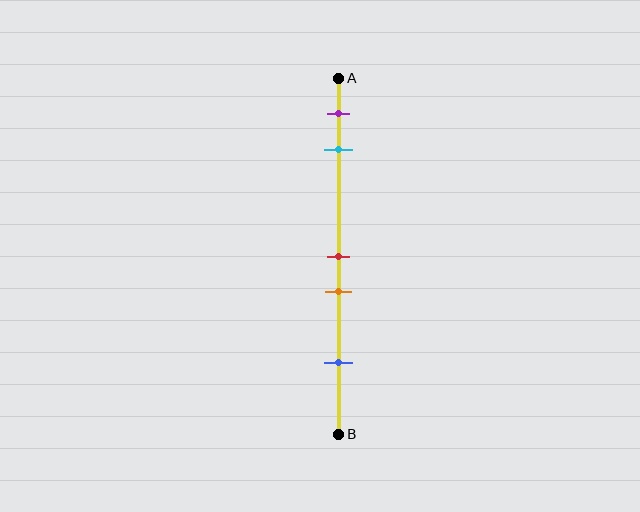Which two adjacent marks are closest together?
The red and orange marks are the closest adjacent pair.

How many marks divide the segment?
There are 5 marks dividing the segment.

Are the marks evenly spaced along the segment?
No, the marks are not evenly spaced.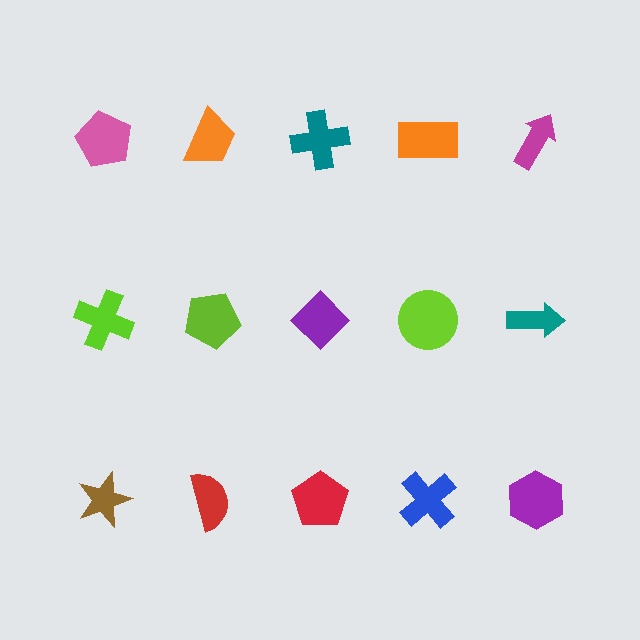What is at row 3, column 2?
A red semicircle.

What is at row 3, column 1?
A brown star.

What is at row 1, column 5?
A magenta arrow.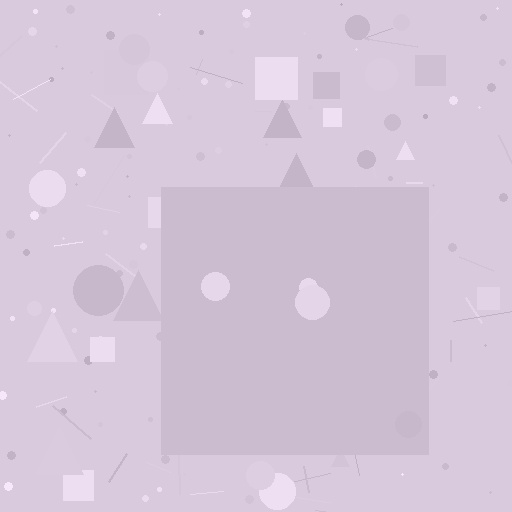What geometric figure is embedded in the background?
A square is embedded in the background.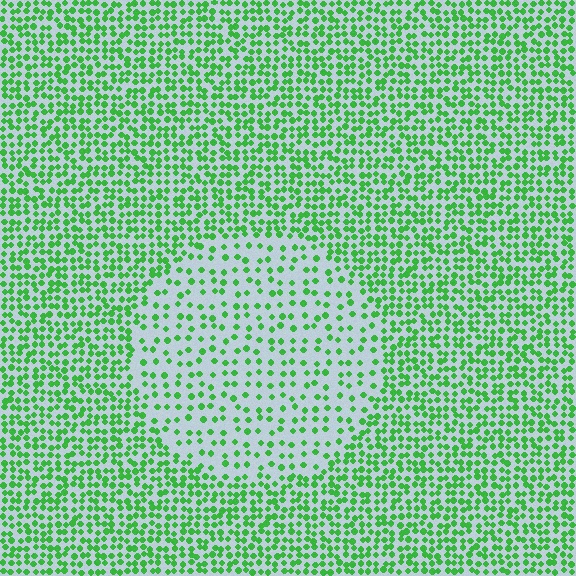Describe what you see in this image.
The image contains small green elements arranged at two different densities. A circle-shaped region is visible where the elements are less densely packed than the surrounding area.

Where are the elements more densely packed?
The elements are more densely packed outside the circle boundary.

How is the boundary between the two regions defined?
The boundary is defined by a change in element density (approximately 2.2x ratio). All elements are the same color, size, and shape.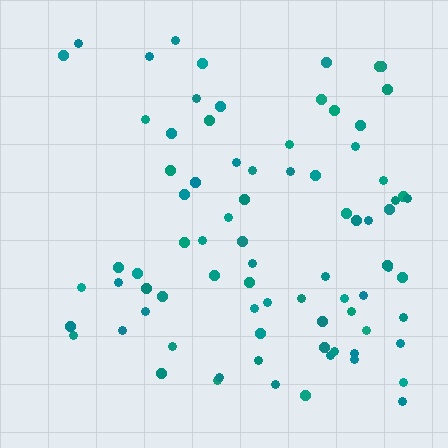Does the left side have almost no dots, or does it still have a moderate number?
Still a moderate number, just noticeably fewer than the right.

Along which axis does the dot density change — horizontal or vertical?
Horizontal.